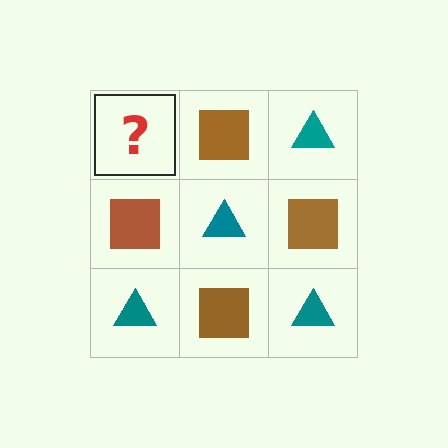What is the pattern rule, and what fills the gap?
The rule is that it alternates teal triangle and brown square in a checkerboard pattern. The gap should be filled with a teal triangle.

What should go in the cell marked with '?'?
The missing cell should contain a teal triangle.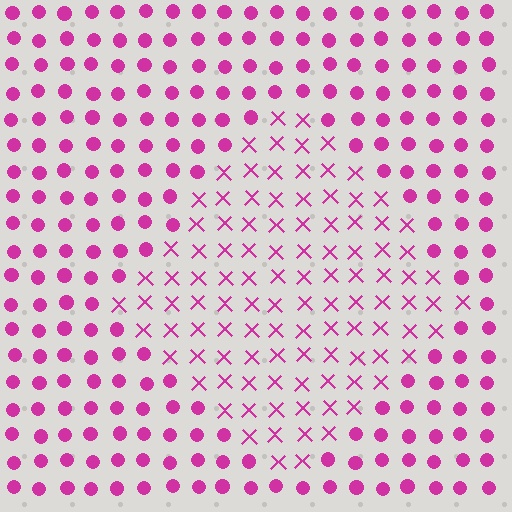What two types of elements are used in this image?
The image uses X marks inside the diamond region and circles outside it.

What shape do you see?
I see a diamond.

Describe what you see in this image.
The image is filled with small magenta elements arranged in a uniform grid. A diamond-shaped region contains X marks, while the surrounding area contains circles. The boundary is defined purely by the change in element shape.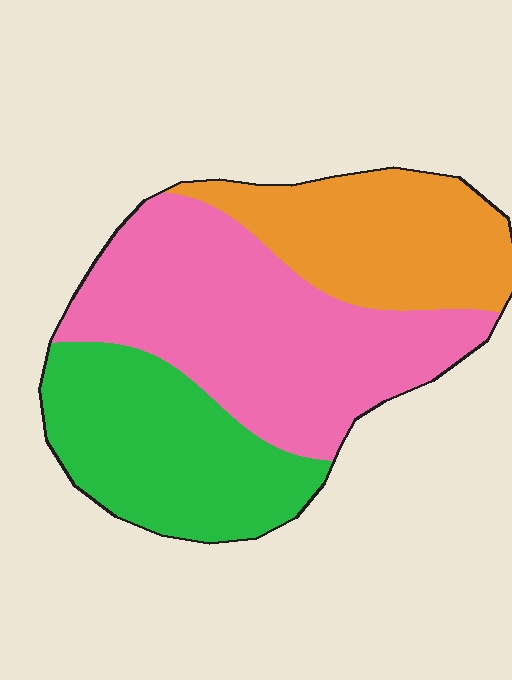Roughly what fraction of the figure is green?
Green takes up between a quarter and a half of the figure.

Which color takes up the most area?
Pink, at roughly 45%.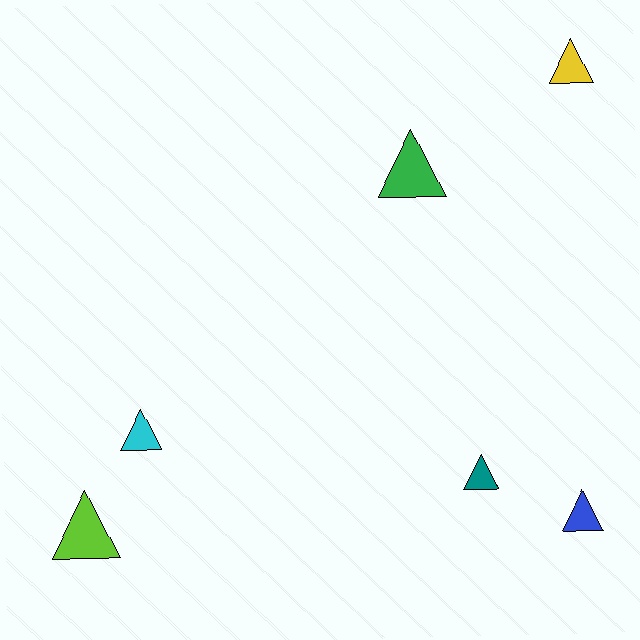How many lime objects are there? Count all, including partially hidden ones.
There is 1 lime object.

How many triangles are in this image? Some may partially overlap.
There are 6 triangles.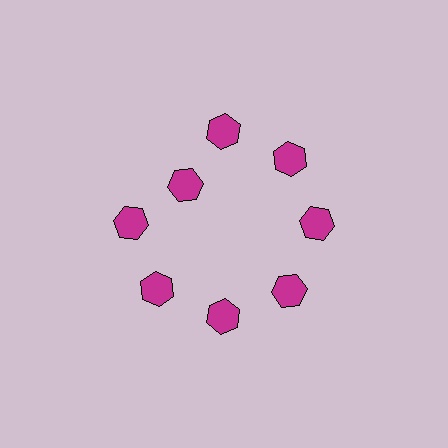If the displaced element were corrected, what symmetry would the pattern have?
It would have 8-fold rotational symmetry — the pattern would map onto itself every 45 degrees.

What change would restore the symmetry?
The symmetry would be restored by moving it outward, back onto the ring so that all 8 hexagons sit at equal angles and equal distance from the center.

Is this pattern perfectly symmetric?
No. The 8 magenta hexagons are arranged in a ring, but one element near the 10 o'clock position is pulled inward toward the center, breaking the 8-fold rotational symmetry.